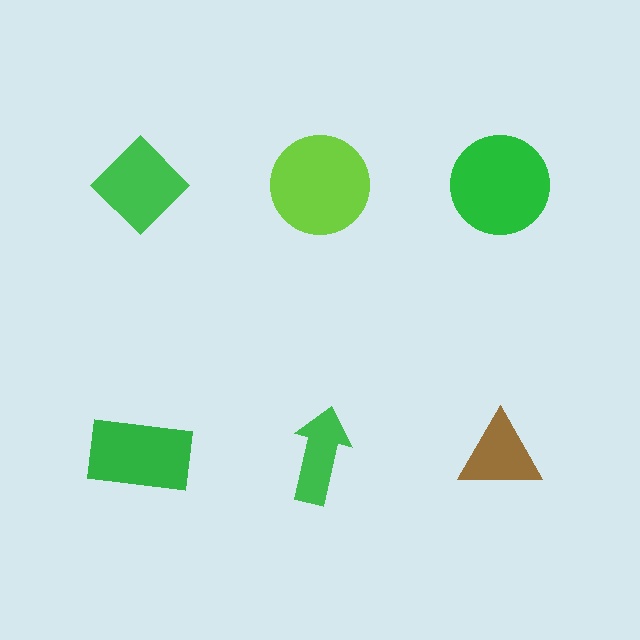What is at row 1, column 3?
A green circle.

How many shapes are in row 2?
3 shapes.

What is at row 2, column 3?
A brown triangle.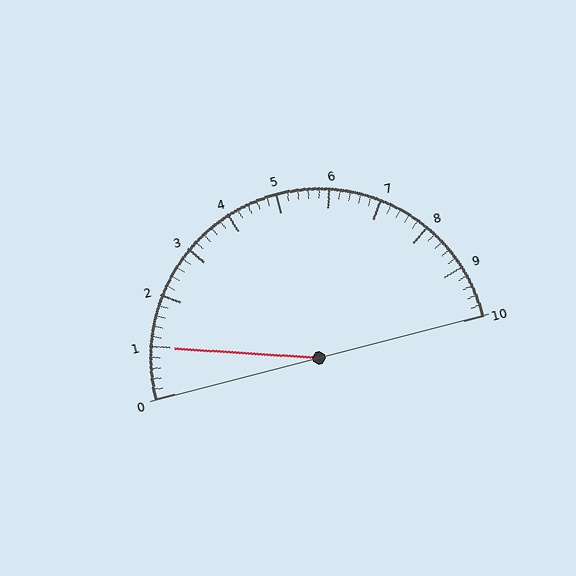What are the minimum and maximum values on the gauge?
The gauge ranges from 0 to 10.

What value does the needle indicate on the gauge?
The needle indicates approximately 1.0.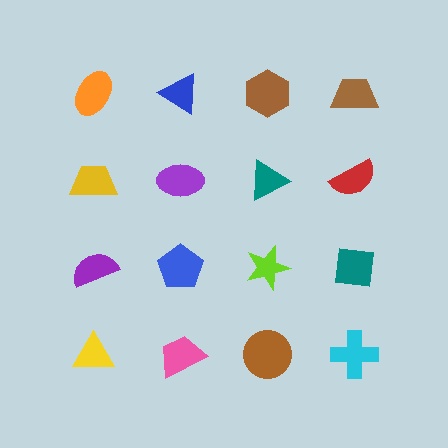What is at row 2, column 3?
A teal triangle.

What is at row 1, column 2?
A blue triangle.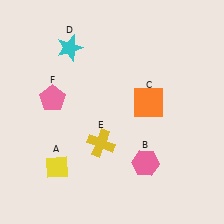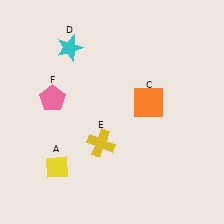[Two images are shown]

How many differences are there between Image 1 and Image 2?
There is 1 difference between the two images.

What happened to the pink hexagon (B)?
The pink hexagon (B) was removed in Image 2. It was in the bottom-right area of Image 1.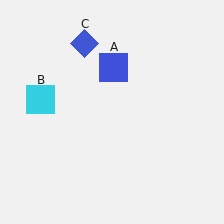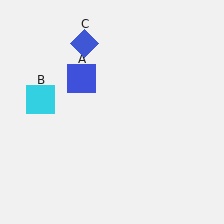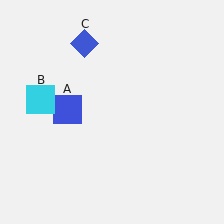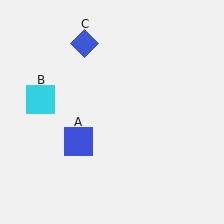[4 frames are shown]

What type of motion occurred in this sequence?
The blue square (object A) rotated counterclockwise around the center of the scene.